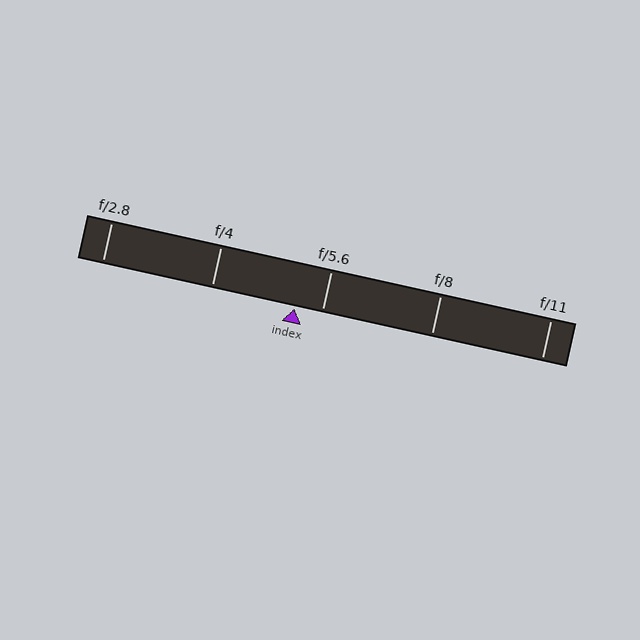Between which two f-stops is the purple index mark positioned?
The index mark is between f/4 and f/5.6.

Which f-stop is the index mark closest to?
The index mark is closest to f/5.6.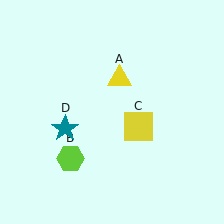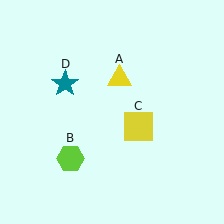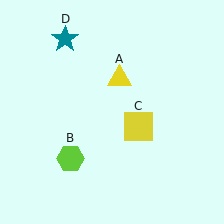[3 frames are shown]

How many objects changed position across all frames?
1 object changed position: teal star (object D).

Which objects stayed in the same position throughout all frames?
Yellow triangle (object A) and lime hexagon (object B) and yellow square (object C) remained stationary.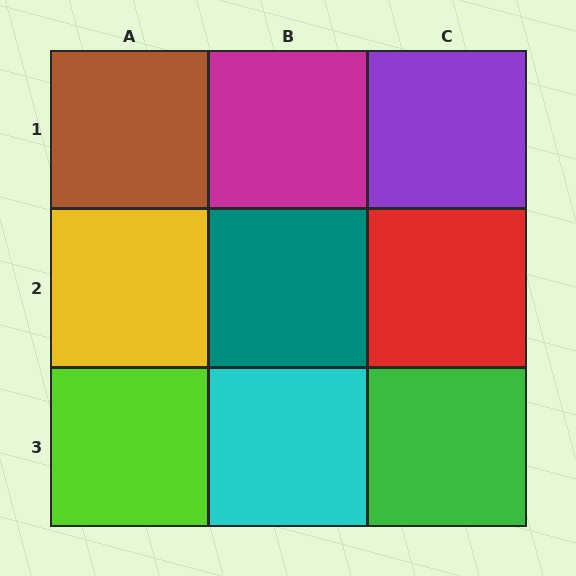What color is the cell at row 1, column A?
Brown.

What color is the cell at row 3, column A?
Lime.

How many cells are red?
1 cell is red.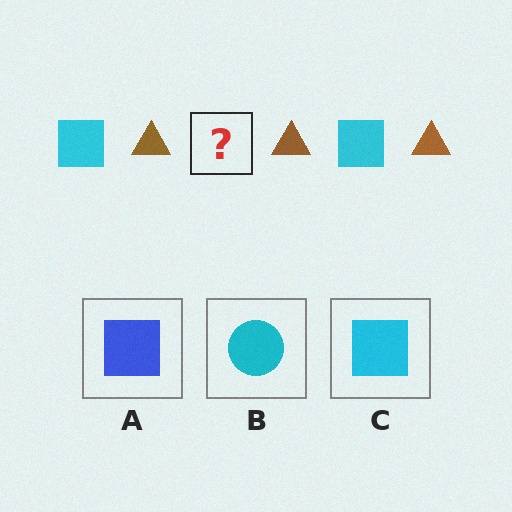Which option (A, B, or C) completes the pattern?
C.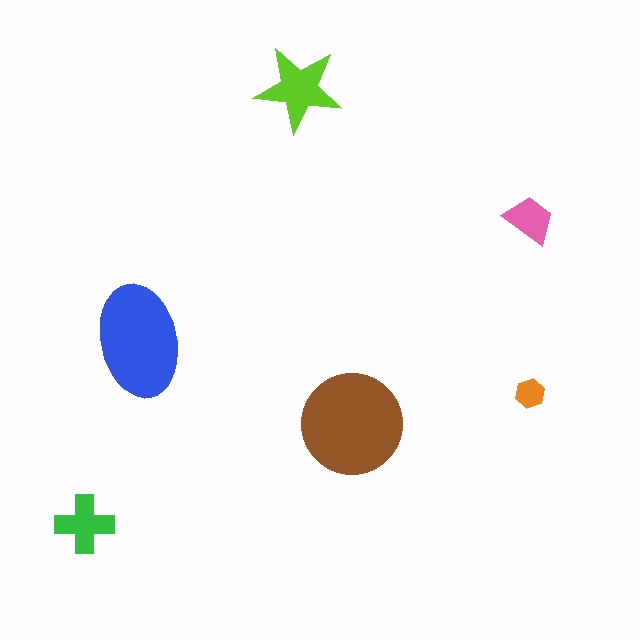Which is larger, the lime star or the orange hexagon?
The lime star.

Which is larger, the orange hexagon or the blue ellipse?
The blue ellipse.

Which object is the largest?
The brown circle.